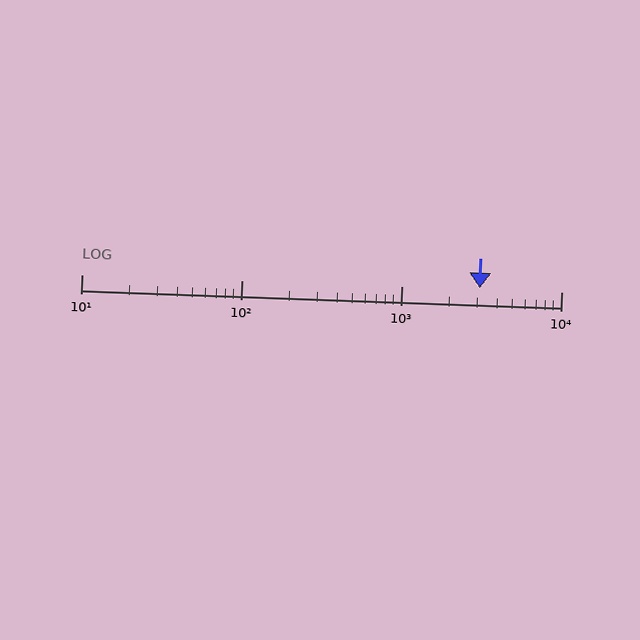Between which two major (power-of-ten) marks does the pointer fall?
The pointer is between 1000 and 10000.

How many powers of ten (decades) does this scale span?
The scale spans 3 decades, from 10 to 10000.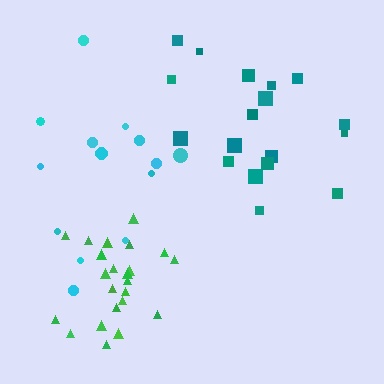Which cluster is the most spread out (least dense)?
Cyan.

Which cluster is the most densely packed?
Green.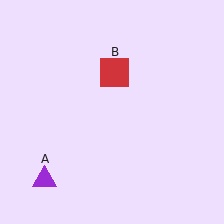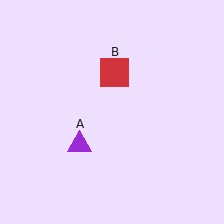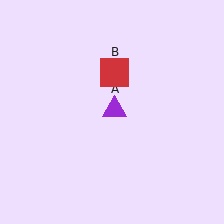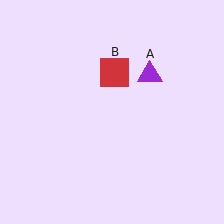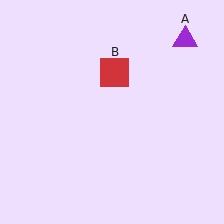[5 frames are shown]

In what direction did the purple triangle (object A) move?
The purple triangle (object A) moved up and to the right.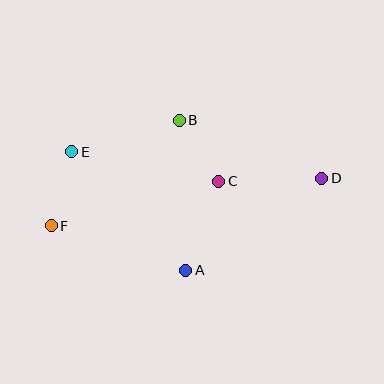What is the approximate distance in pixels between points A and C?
The distance between A and C is approximately 95 pixels.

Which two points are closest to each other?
Points B and C are closest to each other.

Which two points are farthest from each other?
Points D and F are farthest from each other.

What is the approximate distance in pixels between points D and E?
The distance between D and E is approximately 252 pixels.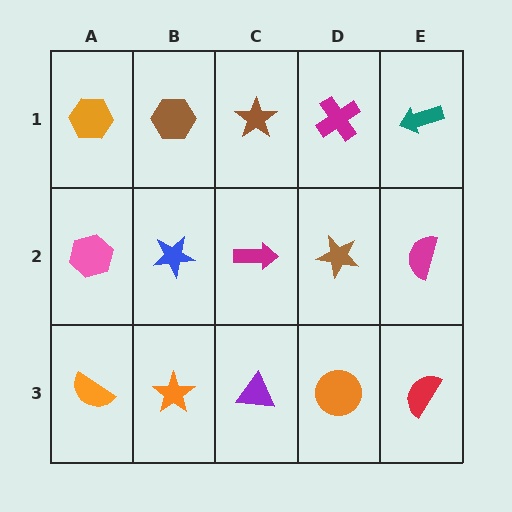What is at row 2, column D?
A brown star.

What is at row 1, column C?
A brown star.